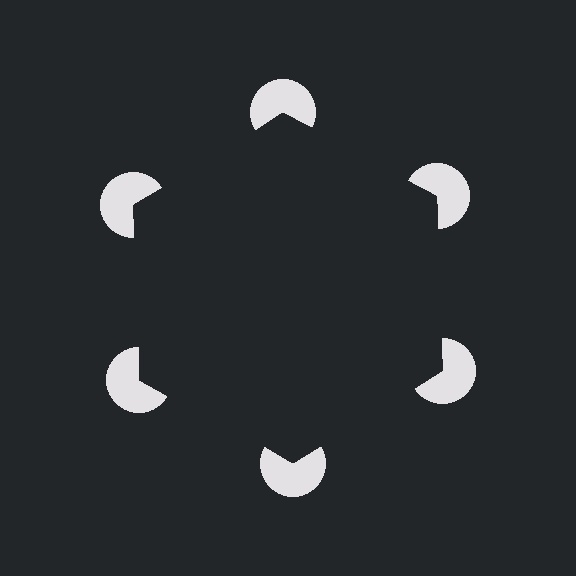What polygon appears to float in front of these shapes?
An illusory hexagon — its edges are inferred from the aligned wedge cuts in the pac-man discs, not physically drawn.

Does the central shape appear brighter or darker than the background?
It typically appears slightly darker than the background, even though no actual brightness change is drawn.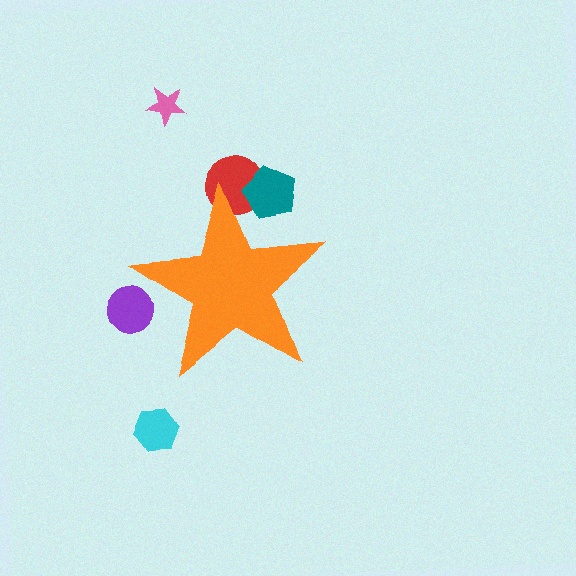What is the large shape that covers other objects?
An orange star.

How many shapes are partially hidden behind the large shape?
3 shapes are partially hidden.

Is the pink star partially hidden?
No, the pink star is fully visible.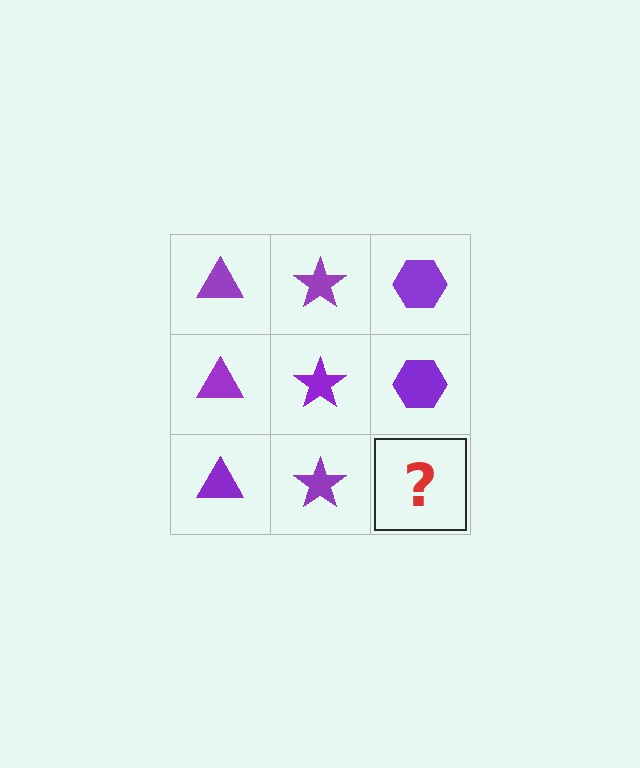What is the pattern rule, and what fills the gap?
The rule is that each column has a consistent shape. The gap should be filled with a purple hexagon.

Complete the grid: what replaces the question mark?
The question mark should be replaced with a purple hexagon.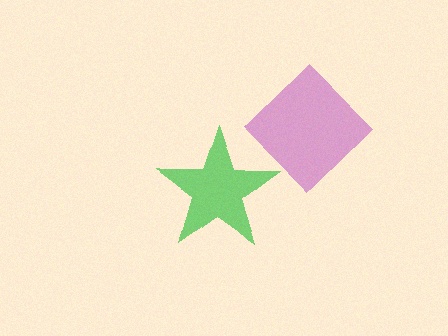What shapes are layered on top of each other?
The layered shapes are: a green star, a purple diamond.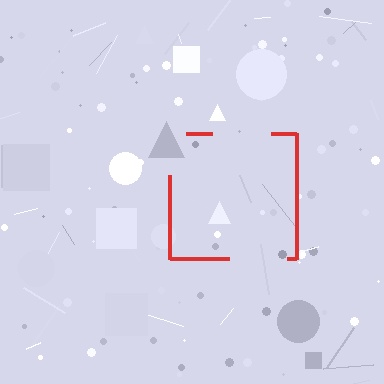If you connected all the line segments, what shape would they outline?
They would outline a square.